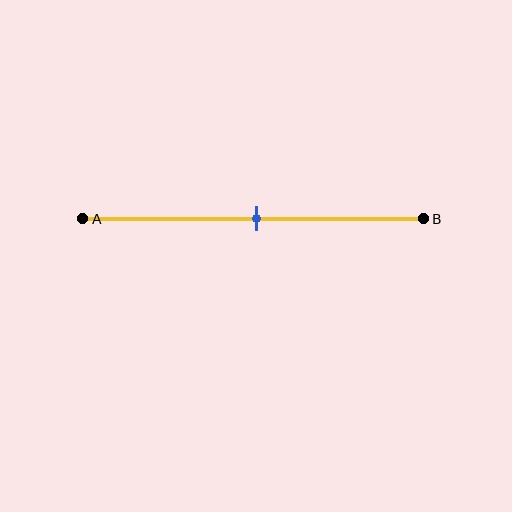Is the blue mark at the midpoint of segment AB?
Yes, the mark is approximately at the midpoint.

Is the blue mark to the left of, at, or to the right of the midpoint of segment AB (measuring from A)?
The blue mark is approximately at the midpoint of segment AB.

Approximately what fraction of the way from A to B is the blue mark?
The blue mark is approximately 50% of the way from A to B.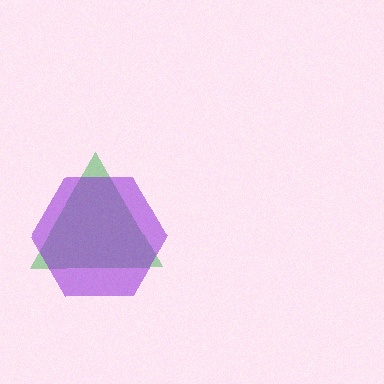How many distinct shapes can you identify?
There are 2 distinct shapes: a green triangle, a purple hexagon.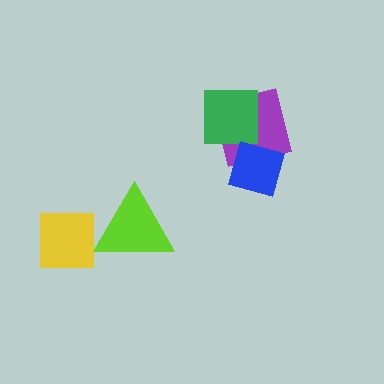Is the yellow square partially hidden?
No, no other shape covers it.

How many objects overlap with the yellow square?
0 objects overlap with the yellow square.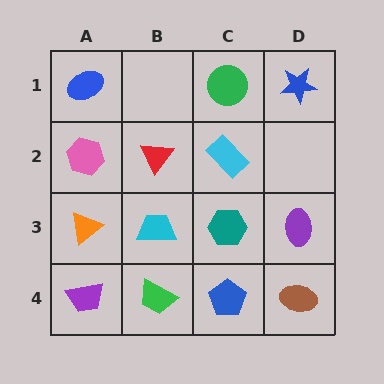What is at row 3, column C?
A teal hexagon.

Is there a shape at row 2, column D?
No, that cell is empty.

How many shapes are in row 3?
4 shapes.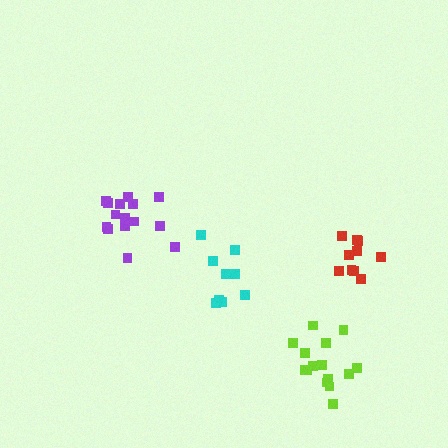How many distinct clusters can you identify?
There are 4 distinct clusters.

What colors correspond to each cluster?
The clusters are colored: red, purple, lime, cyan.